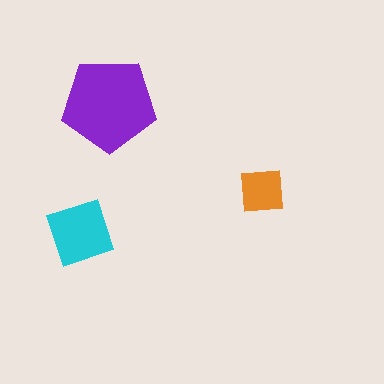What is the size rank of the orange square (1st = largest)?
3rd.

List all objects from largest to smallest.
The purple pentagon, the cyan square, the orange square.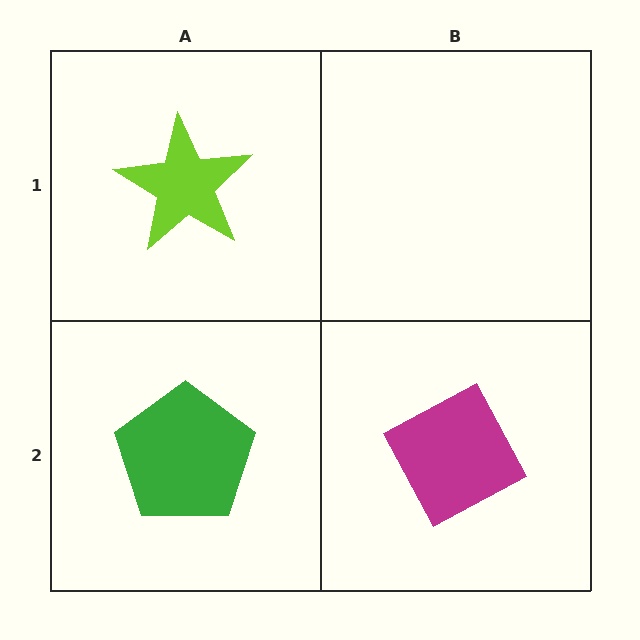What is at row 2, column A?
A green pentagon.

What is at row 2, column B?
A magenta diamond.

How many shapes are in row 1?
1 shape.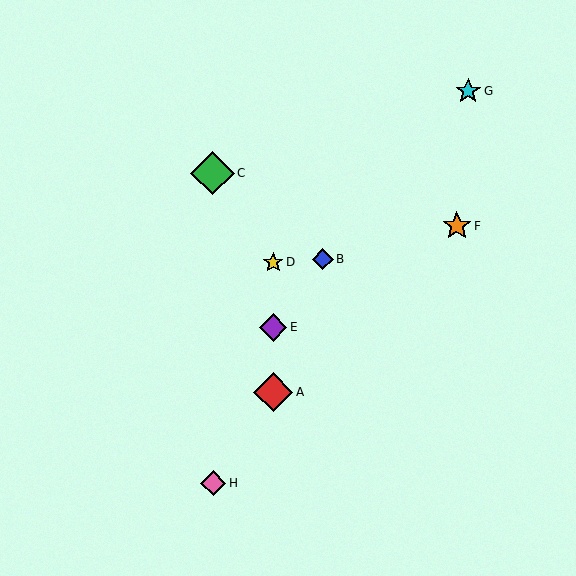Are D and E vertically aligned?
Yes, both are at x≈273.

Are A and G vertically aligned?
No, A is at x≈273 and G is at x≈468.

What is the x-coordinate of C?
Object C is at x≈213.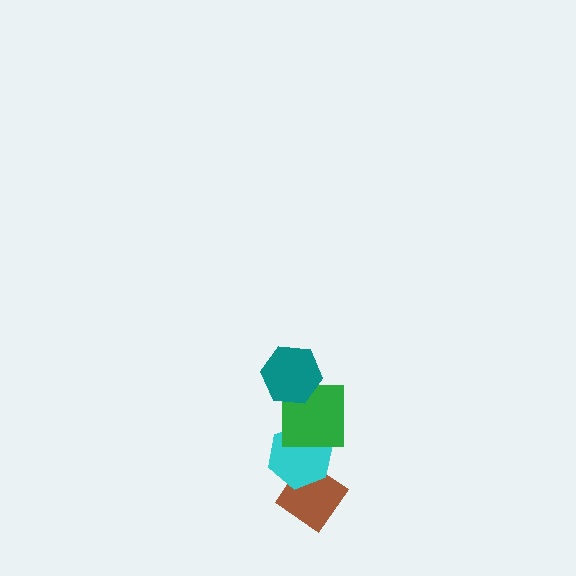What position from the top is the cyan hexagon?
The cyan hexagon is 3rd from the top.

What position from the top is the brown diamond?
The brown diamond is 4th from the top.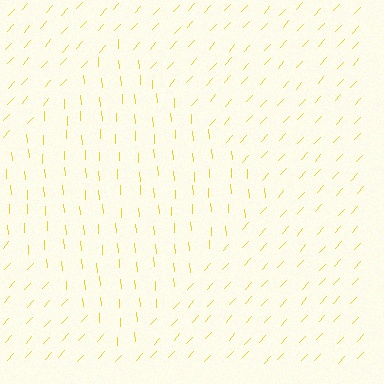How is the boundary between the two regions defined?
The boundary is defined purely by a change in line orientation (approximately 45 degrees difference). All lines are the same color and thickness.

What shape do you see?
I see a diamond.